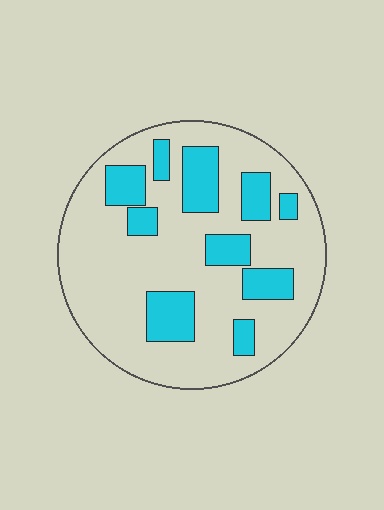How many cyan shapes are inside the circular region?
10.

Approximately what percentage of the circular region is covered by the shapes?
Approximately 25%.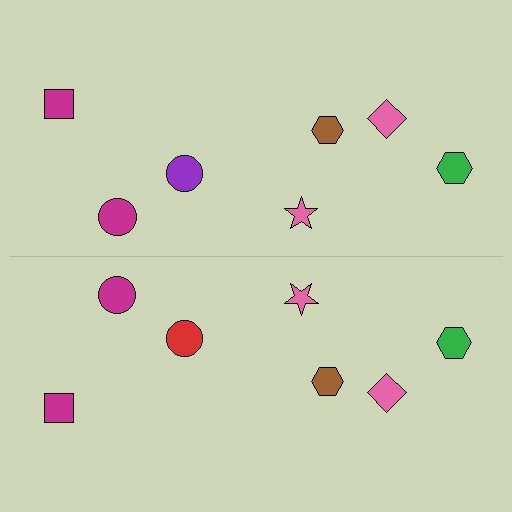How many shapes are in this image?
There are 14 shapes in this image.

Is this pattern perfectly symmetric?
No, the pattern is not perfectly symmetric. The red circle on the bottom side breaks the symmetry — its mirror counterpart is purple.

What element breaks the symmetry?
The red circle on the bottom side breaks the symmetry — its mirror counterpart is purple.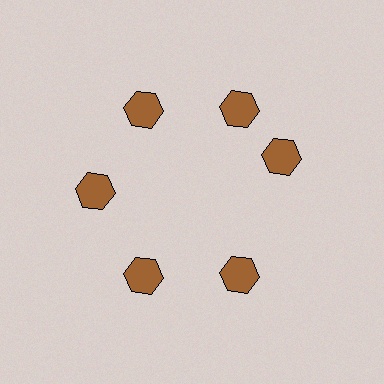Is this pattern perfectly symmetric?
No. The 6 brown hexagons are arranged in a ring, but one element near the 3 o'clock position is rotated out of alignment along the ring, breaking the 6-fold rotational symmetry.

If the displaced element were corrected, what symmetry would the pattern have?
It would have 6-fold rotational symmetry — the pattern would map onto itself every 60 degrees.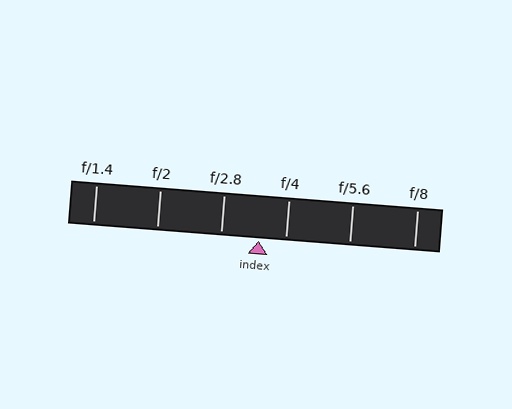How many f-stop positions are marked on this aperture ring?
There are 6 f-stop positions marked.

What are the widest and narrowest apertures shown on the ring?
The widest aperture shown is f/1.4 and the narrowest is f/8.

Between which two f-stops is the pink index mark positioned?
The index mark is between f/2.8 and f/4.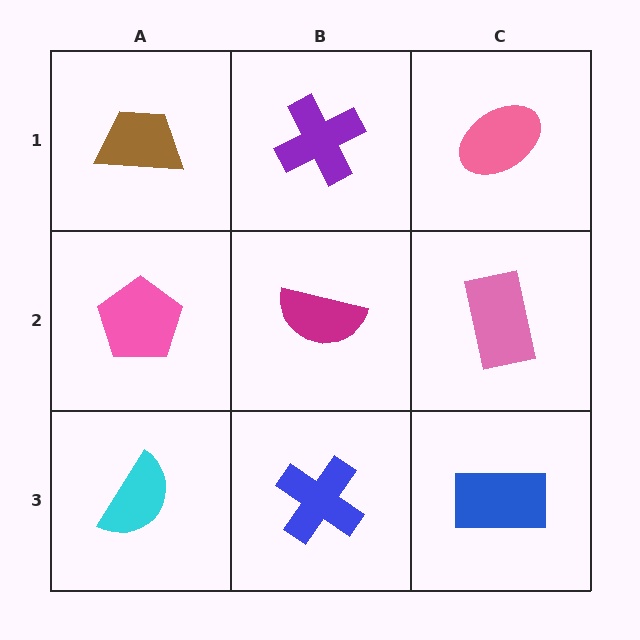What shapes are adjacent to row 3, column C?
A pink rectangle (row 2, column C), a blue cross (row 3, column B).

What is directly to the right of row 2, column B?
A pink rectangle.